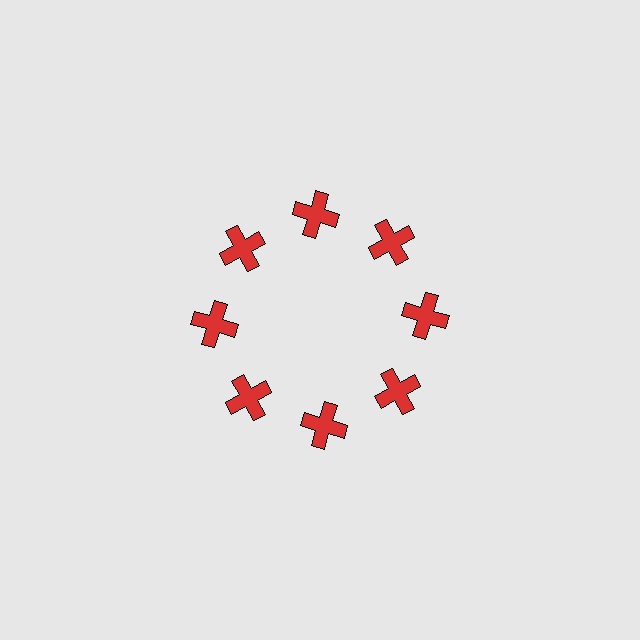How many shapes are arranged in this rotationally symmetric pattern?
There are 8 shapes, arranged in 8 groups of 1.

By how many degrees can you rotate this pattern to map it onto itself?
The pattern maps onto itself every 45 degrees of rotation.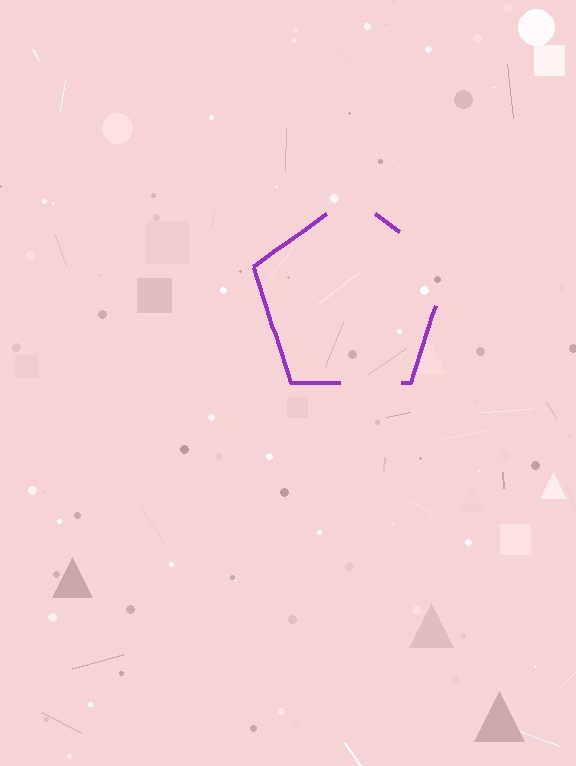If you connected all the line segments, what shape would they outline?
They would outline a pentagon.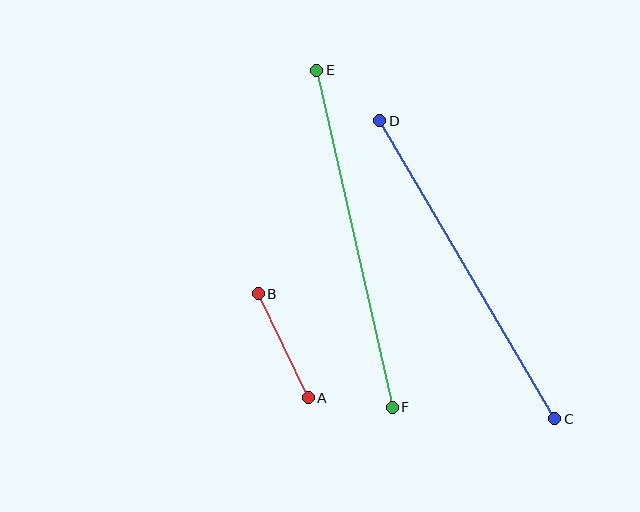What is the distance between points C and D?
The distance is approximately 346 pixels.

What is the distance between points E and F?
The distance is approximately 345 pixels.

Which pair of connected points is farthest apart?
Points C and D are farthest apart.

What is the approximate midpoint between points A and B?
The midpoint is at approximately (283, 346) pixels.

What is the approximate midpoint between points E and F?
The midpoint is at approximately (355, 239) pixels.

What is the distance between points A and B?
The distance is approximately 115 pixels.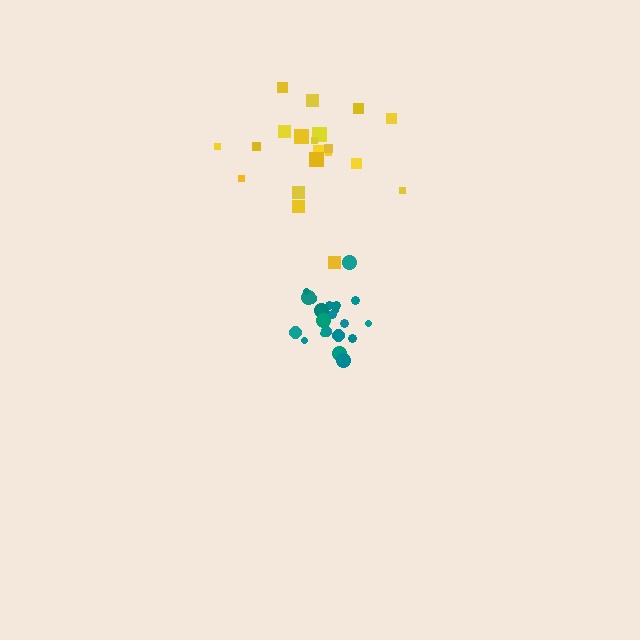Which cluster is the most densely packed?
Teal.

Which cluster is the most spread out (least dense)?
Yellow.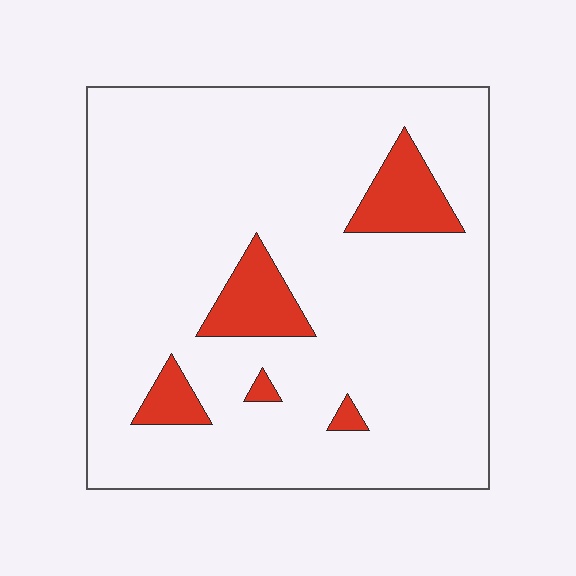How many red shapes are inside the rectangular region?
5.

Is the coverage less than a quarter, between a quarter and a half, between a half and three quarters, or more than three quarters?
Less than a quarter.